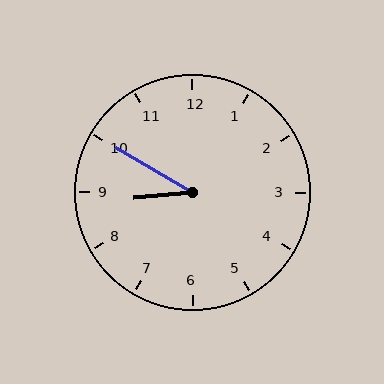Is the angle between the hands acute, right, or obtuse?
It is acute.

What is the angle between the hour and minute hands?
Approximately 35 degrees.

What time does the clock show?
8:50.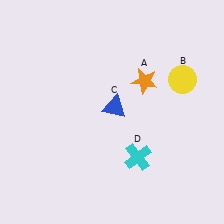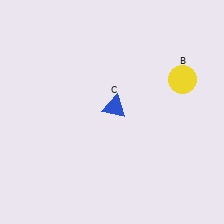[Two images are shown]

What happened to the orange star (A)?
The orange star (A) was removed in Image 2. It was in the top-right area of Image 1.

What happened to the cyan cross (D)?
The cyan cross (D) was removed in Image 2. It was in the bottom-right area of Image 1.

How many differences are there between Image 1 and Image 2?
There are 2 differences between the two images.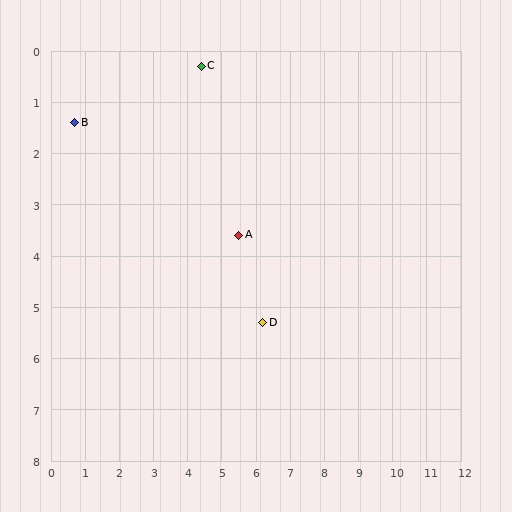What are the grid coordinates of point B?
Point B is at approximately (0.7, 1.4).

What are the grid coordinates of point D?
Point D is at approximately (6.2, 5.3).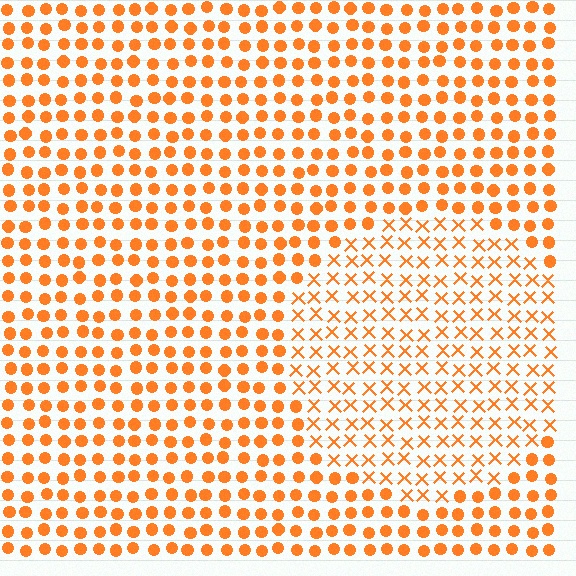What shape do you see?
I see a circle.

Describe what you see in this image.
The image is filled with small orange elements arranged in a uniform grid. A circle-shaped region contains X marks, while the surrounding area contains circles. The boundary is defined purely by the change in element shape.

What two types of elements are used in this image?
The image uses X marks inside the circle region and circles outside it.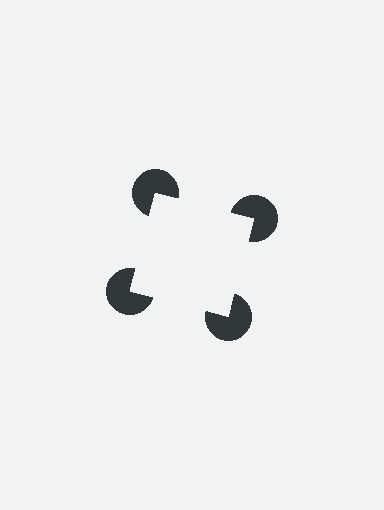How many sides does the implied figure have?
4 sides.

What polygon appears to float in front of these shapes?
An illusory square — its edges are inferred from the aligned wedge cuts in the pac-man discs, not physically drawn.